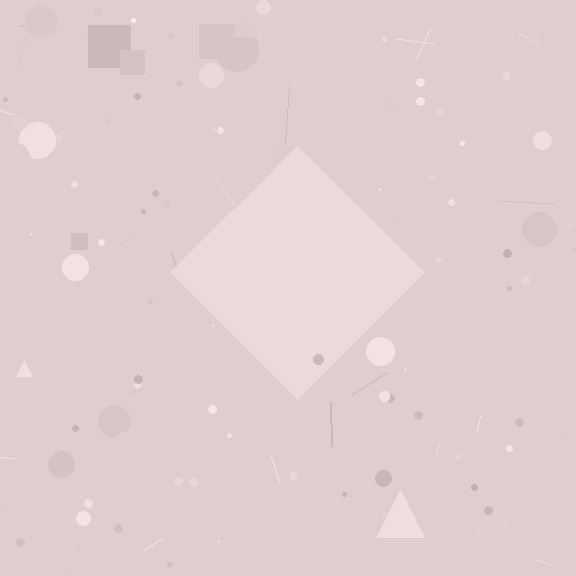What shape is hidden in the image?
A diamond is hidden in the image.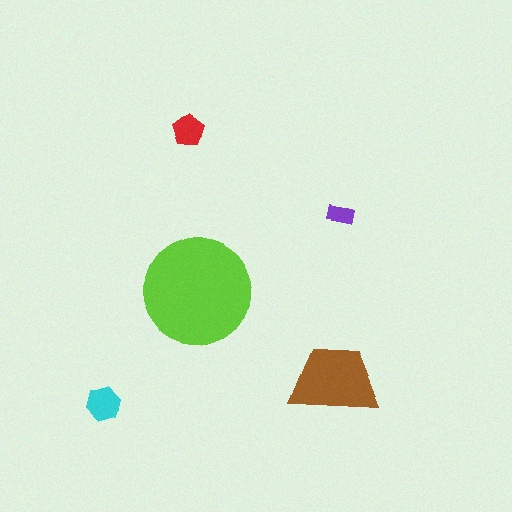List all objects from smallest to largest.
The purple rectangle, the red pentagon, the cyan hexagon, the brown trapezoid, the lime circle.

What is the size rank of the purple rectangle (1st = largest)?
5th.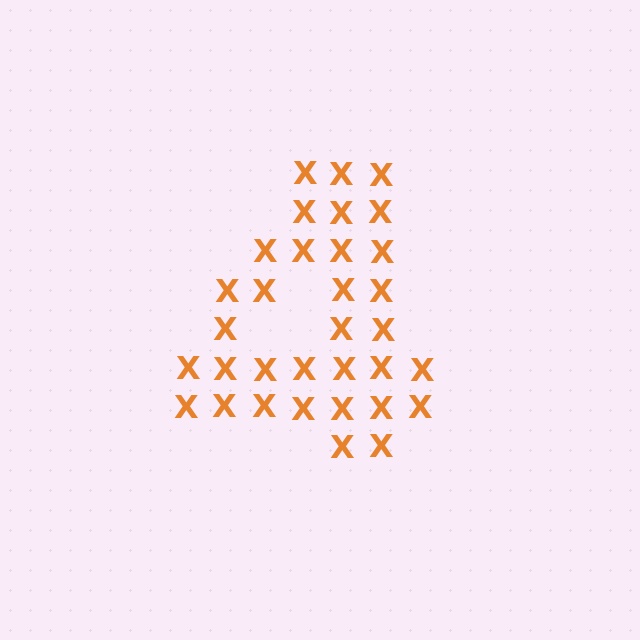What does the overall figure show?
The overall figure shows the digit 4.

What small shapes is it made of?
It is made of small letter X's.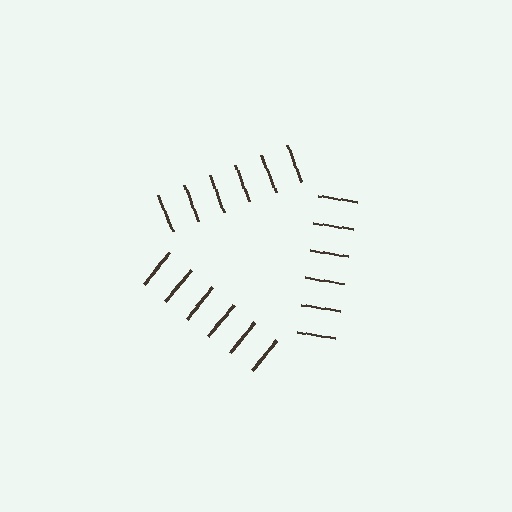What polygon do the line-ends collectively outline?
An illusory triangle — the line segments terminate on its edges but no continuous stroke is drawn.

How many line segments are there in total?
18 — 6 along each of the 3 edges.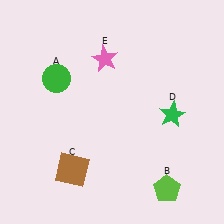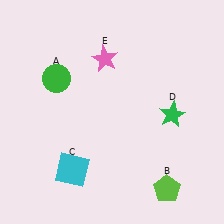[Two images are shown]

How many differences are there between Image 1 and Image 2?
There is 1 difference between the two images.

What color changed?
The square (C) changed from brown in Image 1 to cyan in Image 2.